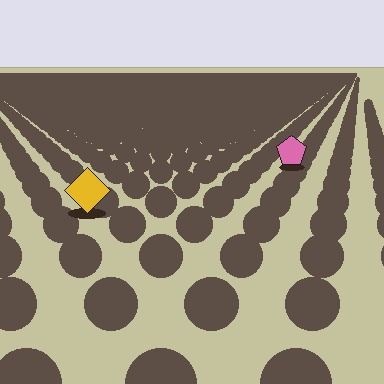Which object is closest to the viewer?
The yellow diamond is closest. The texture marks near it are larger and more spread out.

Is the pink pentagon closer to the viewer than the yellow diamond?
No. The yellow diamond is closer — you can tell from the texture gradient: the ground texture is coarser near it.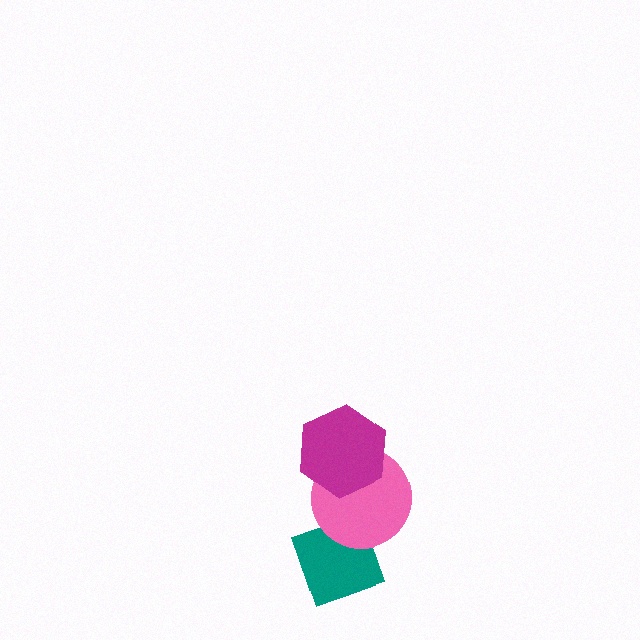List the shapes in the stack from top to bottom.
From top to bottom: the magenta hexagon, the pink circle, the teal diamond.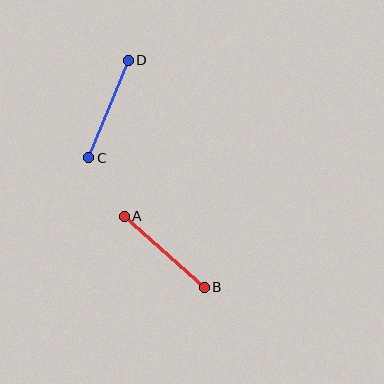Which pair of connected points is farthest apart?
Points A and B are farthest apart.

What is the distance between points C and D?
The distance is approximately 105 pixels.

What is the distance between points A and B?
The distance is approximately 107 pixels.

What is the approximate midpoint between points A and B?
The midpoint is at approximately (164, 252) pixels.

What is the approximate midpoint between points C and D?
The midpoint is at approximately (108, 109) pixels.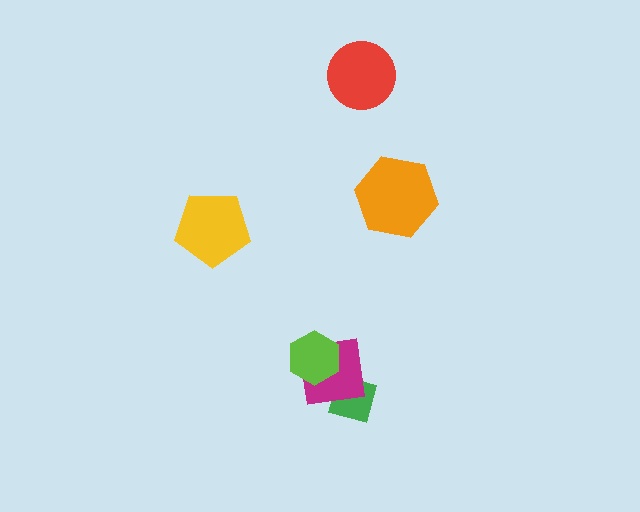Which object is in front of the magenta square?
The lime hexagon is in front of the magenta square.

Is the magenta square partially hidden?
Yes, it is partially covered by another shape.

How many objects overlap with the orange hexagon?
0 objects overlap with the orange hexagon.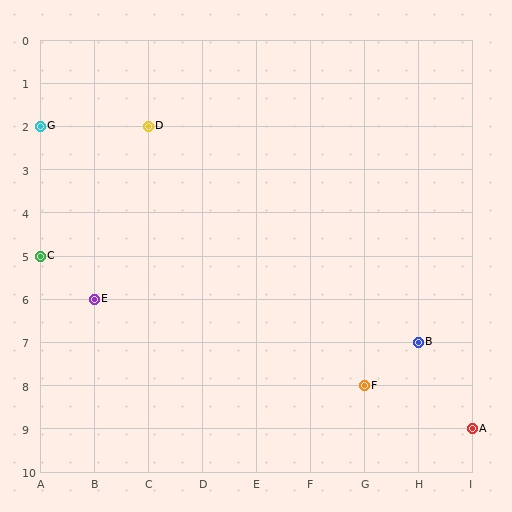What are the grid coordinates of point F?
Point F is at grid coordinates (G, 8).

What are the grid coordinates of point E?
Point E is at grid coordinates (B, 6).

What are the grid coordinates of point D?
Point D is at grid coordinates (C, 2).